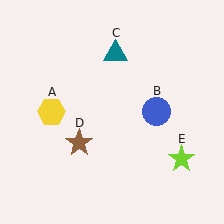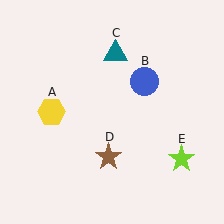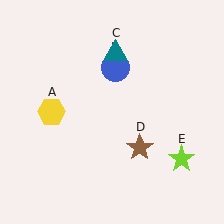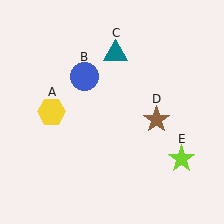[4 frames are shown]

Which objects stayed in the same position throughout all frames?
Yellow hexagon (object A) and teal triangle (object C) and lime star (object E) remained stationary.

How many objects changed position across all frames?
2 objects changed position: blue circle (object B), brown star (object D).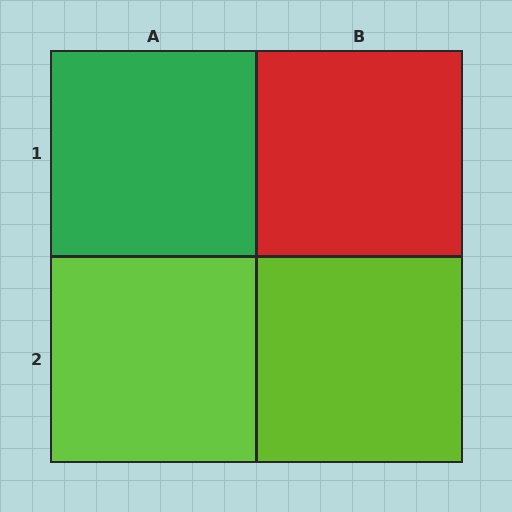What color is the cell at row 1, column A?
Green.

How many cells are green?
1 cell is green.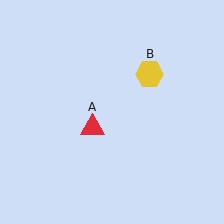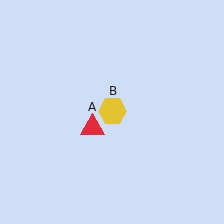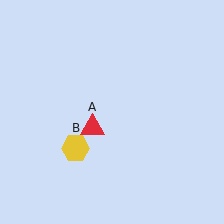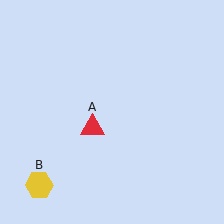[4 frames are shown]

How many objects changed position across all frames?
1 object changed position: yellow hexagon (object B).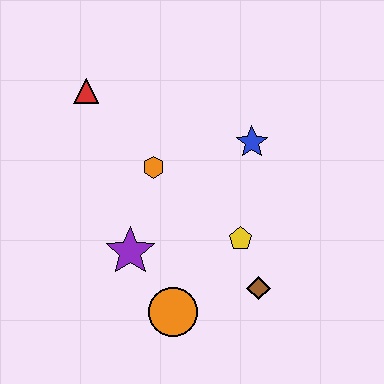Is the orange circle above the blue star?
No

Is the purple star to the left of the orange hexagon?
Yes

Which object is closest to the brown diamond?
The yellow pentagon is closest to the brown diamond.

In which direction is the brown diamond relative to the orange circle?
The brown diamond is to the right of the orange circle.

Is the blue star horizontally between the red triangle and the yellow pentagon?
No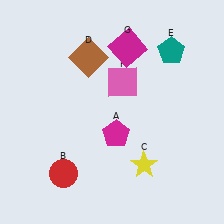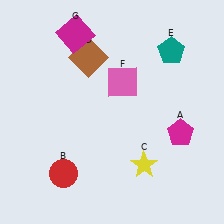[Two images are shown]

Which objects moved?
The objects that moved are: the magenta pentagon (A), the magenta square (G).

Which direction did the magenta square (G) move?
The magenta square (G) moved left.